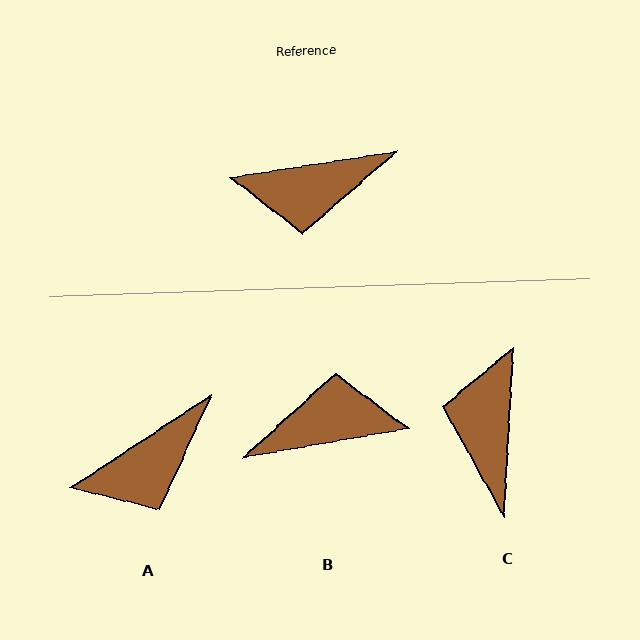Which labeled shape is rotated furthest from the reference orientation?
B, about 179 degrees away.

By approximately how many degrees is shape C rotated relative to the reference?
Approximately 102 degrees clockwise.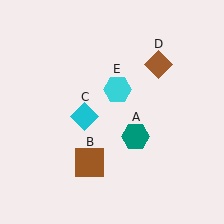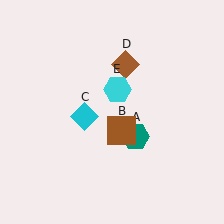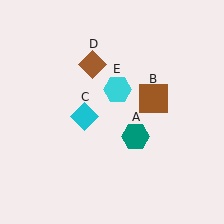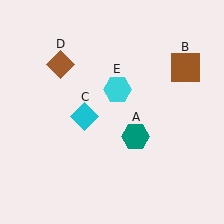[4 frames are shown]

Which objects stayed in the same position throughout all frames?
Teal hexagon (object A) and cyan diamond (object C) and cyan hexagon (object E) remained stationary.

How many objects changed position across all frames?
2 objects changed position: brown square (object B), brown diamond (object D).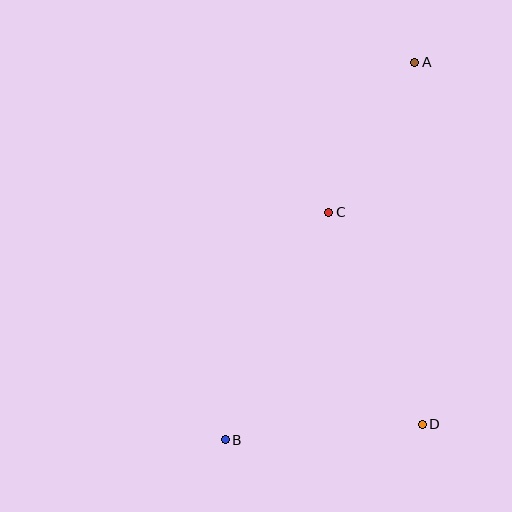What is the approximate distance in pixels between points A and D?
The distance between A and D is approximately 362 pixels.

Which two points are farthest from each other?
Points A and B are farthest from each other.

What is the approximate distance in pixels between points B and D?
The distance between B and D is approximately 198 pixels.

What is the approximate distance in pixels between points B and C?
The distance between B and C is approximately 250 pixels.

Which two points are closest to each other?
Points A and C are closest to each other.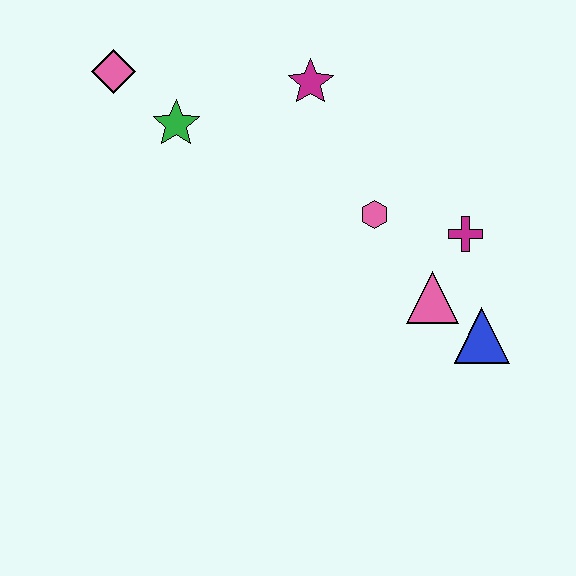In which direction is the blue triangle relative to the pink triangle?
The blue triangle is to the right of the pink triangle.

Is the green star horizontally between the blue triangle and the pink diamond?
Yes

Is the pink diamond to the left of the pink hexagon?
Yes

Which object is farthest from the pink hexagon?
The pink diamond is farthest from the pink hexagon.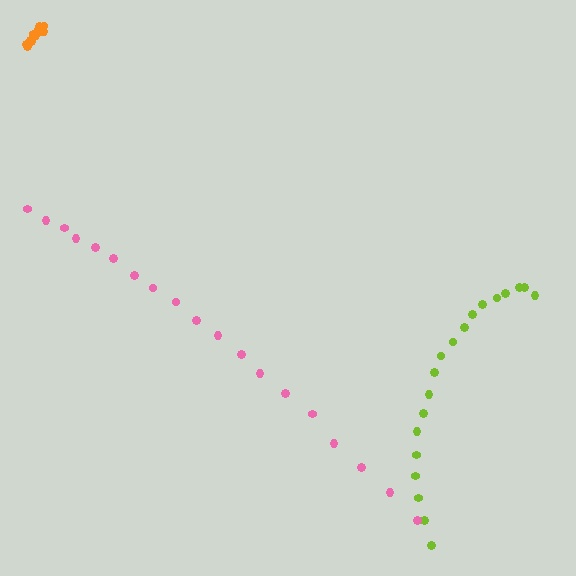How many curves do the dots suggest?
There are 3 distinct paths.